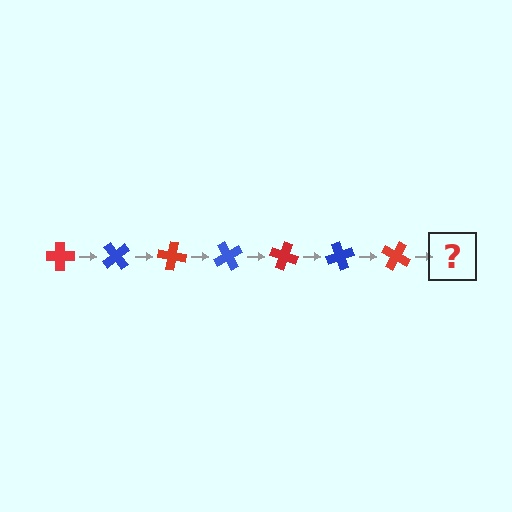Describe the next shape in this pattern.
It should be a blue cross, rotated 350 degrees from the start.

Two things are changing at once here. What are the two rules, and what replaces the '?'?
The two rules are that it rotates 50 degrees each step and the color cycles through red and blue. The '?' should be a blue cross, rotated 350 degrees from the start.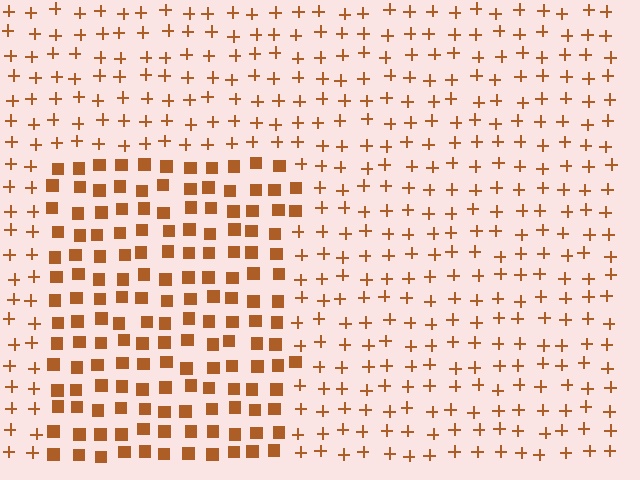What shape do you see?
I see a rectangle.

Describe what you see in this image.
The image is filled with small brown elements arranged in a uniform grid. A rectangle-shaped region contains squares, while the surrounding area contains plus signs. The boundary is defined purely by the change in element shape.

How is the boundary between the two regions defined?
The boundary is defined by a change in element shape: squares inside vs. plus signs outside. All elements share the same color and spacing.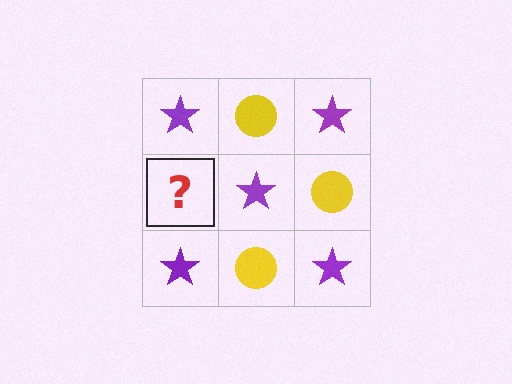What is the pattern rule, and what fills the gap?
The rule is that it alternates purple star and yellow circle in a checkerboard pattern. The gap should be filled with a yellow circle.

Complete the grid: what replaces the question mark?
The question mark should be replaced with a yellow circle.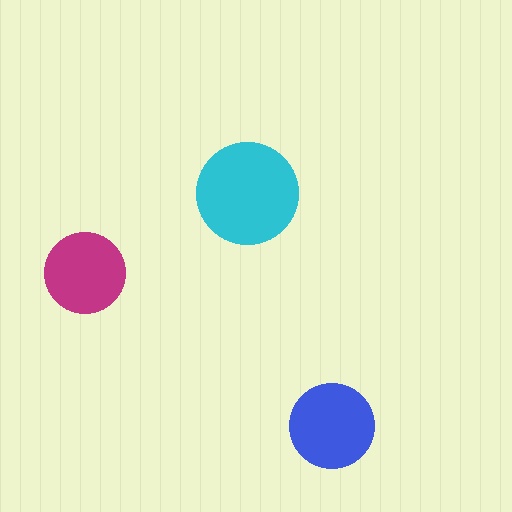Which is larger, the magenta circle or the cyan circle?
The cyan one.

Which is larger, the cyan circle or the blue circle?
The cyan one.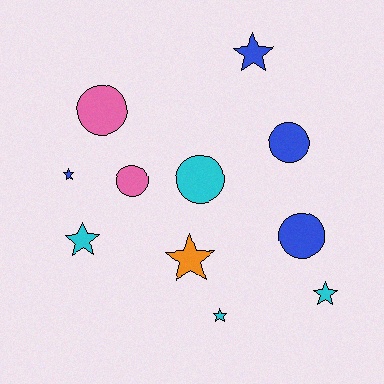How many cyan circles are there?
There is 1 cyan circle.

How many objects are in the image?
There are 11 objects.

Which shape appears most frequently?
Star, with 6 objects.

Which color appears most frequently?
Cyan, with 4 objects.